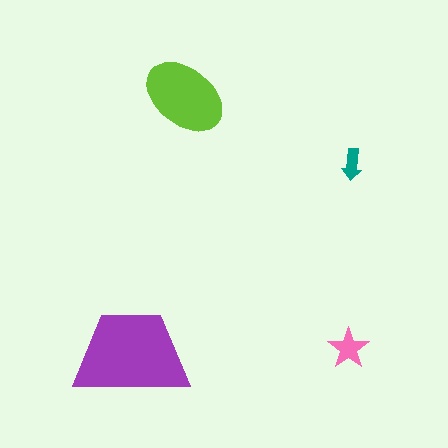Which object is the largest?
The purple trapezoid.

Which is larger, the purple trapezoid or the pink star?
The purple trapezoid.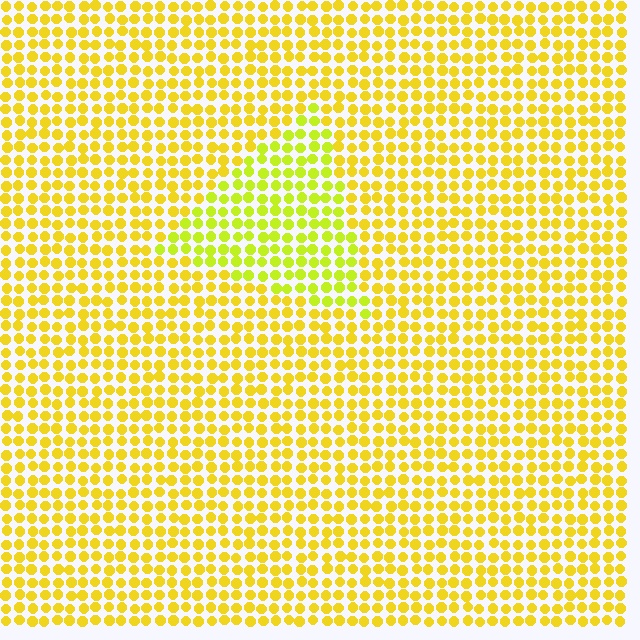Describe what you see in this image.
The image is filled with small yellow elements in a uniform arrangement. A triangle-shaped region is visible where the elements are tinted to a slightly different hue, forming a subtle color boundary.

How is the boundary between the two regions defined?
The boundary is defined purely by a slight shift in hue (about 22 degrees). Spacing, size, and orientation are identical on both sides.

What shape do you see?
I see a triangle.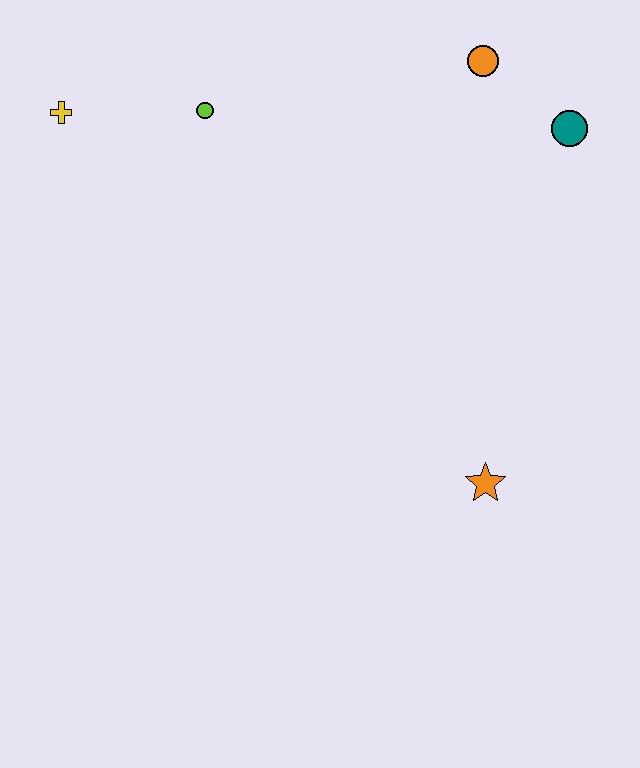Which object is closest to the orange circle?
The teal circle is closest to the orange circle.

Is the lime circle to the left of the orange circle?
Yes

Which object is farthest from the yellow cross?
The orange star is farthest from the yellow cross.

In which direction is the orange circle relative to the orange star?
The orange circle is above the orange star.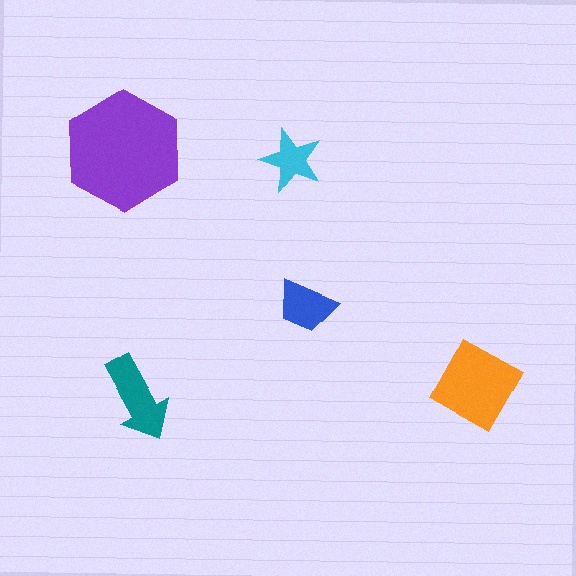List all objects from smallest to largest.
The cyan star, the blue trapezoid, the teal arrow, the orange diamond, the purple hexagon.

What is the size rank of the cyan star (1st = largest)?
5th.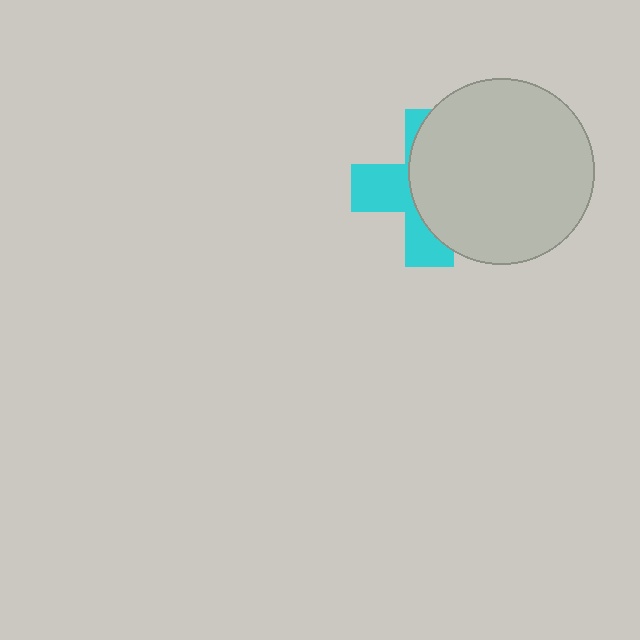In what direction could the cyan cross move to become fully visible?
The cyan cross could move left. That would shift it out from behind the light gray circle entirely.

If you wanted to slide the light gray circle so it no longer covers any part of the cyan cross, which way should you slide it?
Slide it right — that is the most direct way to separate the two shapes.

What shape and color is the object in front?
The object in front is a light gray circle.